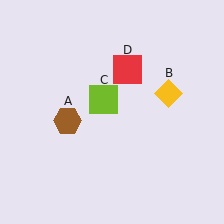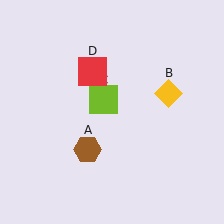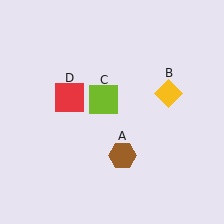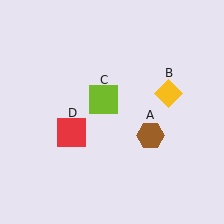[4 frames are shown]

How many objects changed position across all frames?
2 objects changed position: brown hexagon (object A), red square (object D).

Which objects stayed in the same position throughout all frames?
Yellow diamond (object B) and lime square (object C) remained stationary.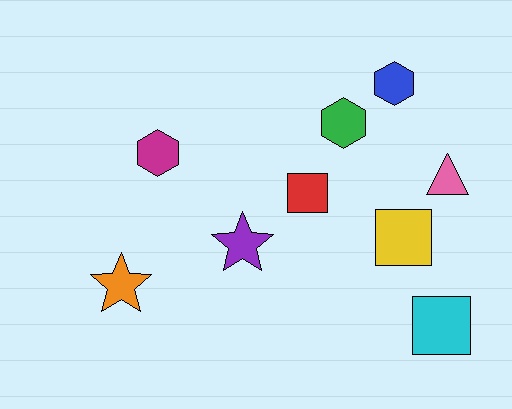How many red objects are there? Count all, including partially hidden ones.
There is 1 red object.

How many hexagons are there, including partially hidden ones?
There are 3 hexagons.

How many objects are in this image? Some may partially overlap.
There are 9 objects.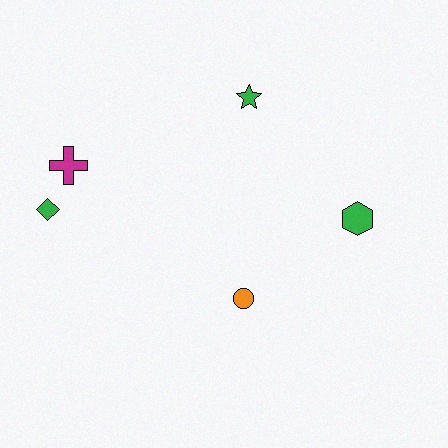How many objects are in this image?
There are 5 objects.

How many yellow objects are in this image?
There are no yellow objects.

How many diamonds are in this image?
There is 1 diamond.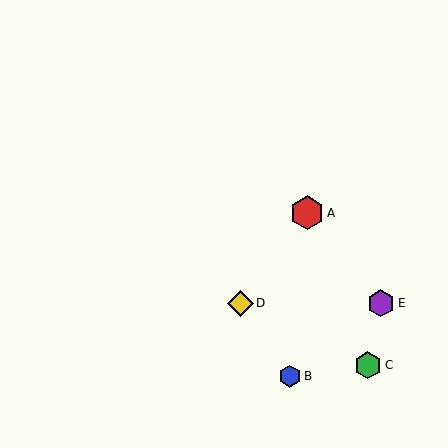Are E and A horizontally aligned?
No, E is at y≈303 and A is at y≈213.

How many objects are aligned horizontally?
2 objects (D, E) are aligned horizontally.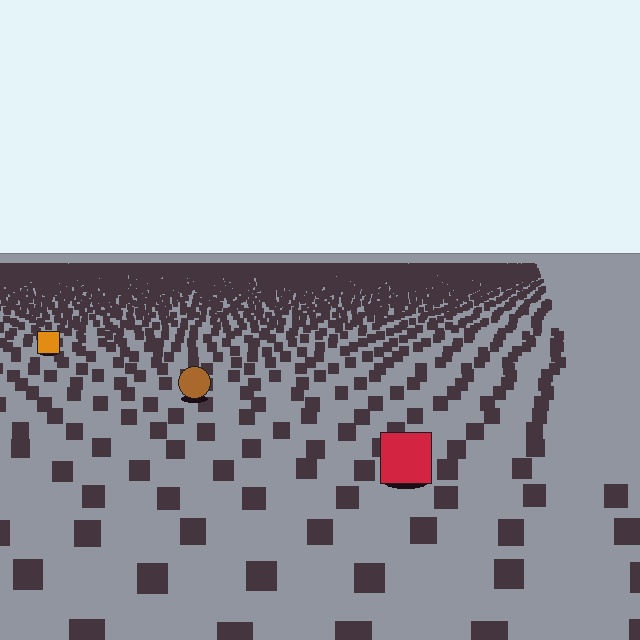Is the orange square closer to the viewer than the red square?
No. The red square is closer — you can tell from the texture gradient: the ground texture is coarser near it.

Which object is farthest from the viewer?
The orange square is farthest from the viewer. It appears smaller and the ground texture around it is denser.